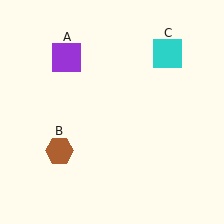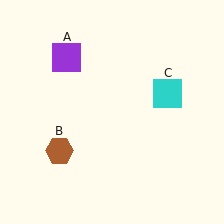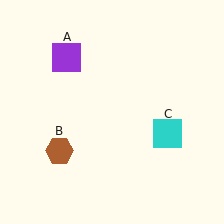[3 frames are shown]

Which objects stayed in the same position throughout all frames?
Purple square (object A) and brown hexagon (object B) remained stationary.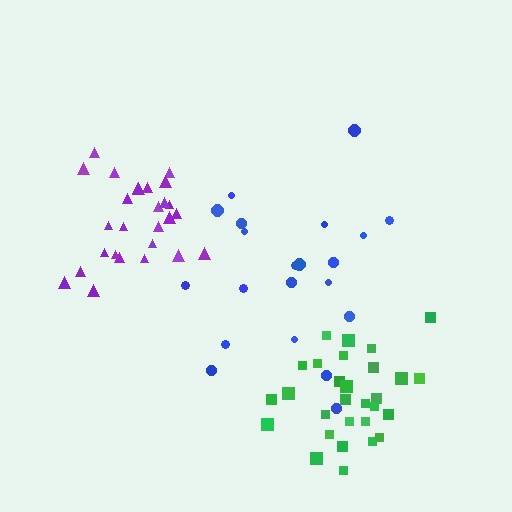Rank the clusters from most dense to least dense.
green, purple, blue.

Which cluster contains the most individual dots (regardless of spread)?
Green (29).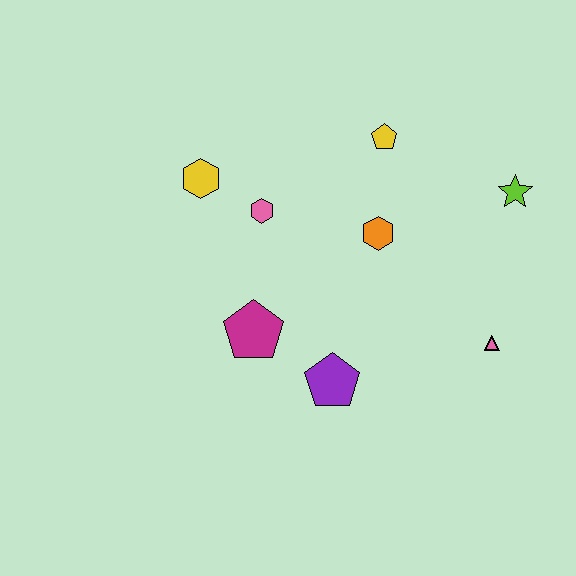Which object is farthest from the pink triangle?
The yellow hexagon is farthest from the pink triangle.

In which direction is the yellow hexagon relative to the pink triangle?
The yellow hexagon is to the left of the pink triangle.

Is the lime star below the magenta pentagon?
No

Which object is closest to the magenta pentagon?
The purple pentagon is closest to the magenta pentagon.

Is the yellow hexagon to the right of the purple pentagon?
No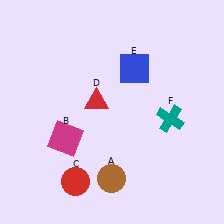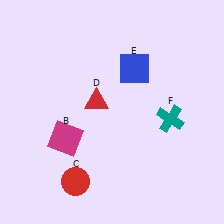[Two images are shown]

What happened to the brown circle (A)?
The brown circle (A) was removed in Image 2. It was in the bottom-left area of Image 1.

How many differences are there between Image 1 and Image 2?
There is 1 difference between the two images.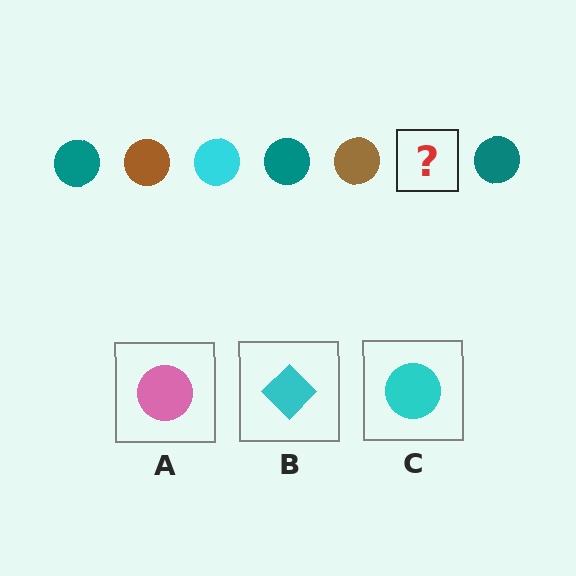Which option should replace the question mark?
Option C.